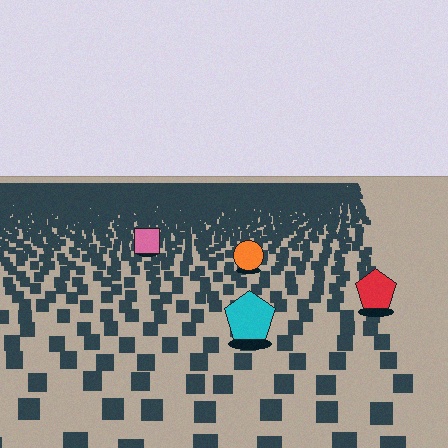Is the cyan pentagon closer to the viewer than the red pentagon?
Yes. The cyan pentagon is closer — you can tell from the texture gradient: the ground texture is coarser near it.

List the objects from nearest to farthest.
From nearest to farthest: the cyan pentagon, the red pentagon, the orange circle, the pink square.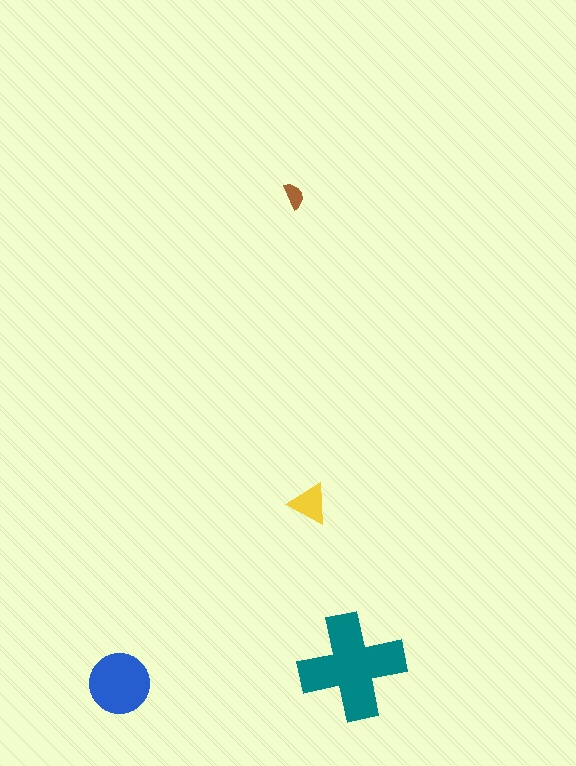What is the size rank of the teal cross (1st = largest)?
1st.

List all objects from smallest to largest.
The brown semicircle, the yellow triangle, the blue circle, the teal cross.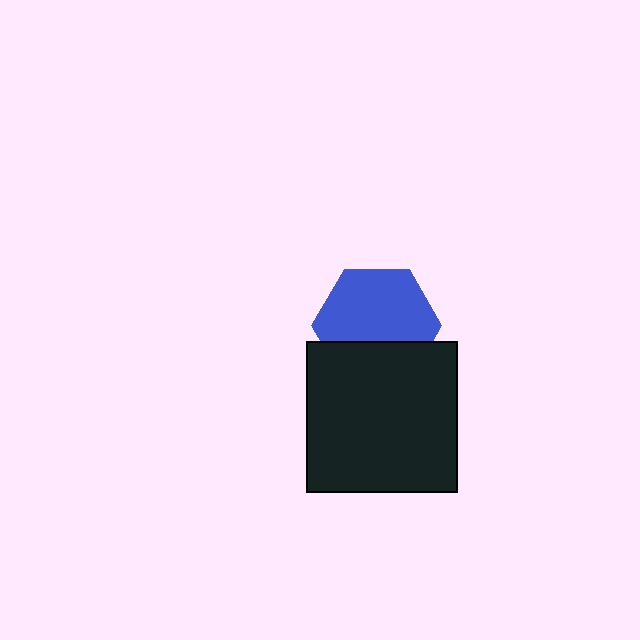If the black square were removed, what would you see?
You would see the complete blue hexagon.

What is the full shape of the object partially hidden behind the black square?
The partially hidden object is a blue hexagon.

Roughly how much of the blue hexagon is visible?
Most of it is visible (roughly 67%).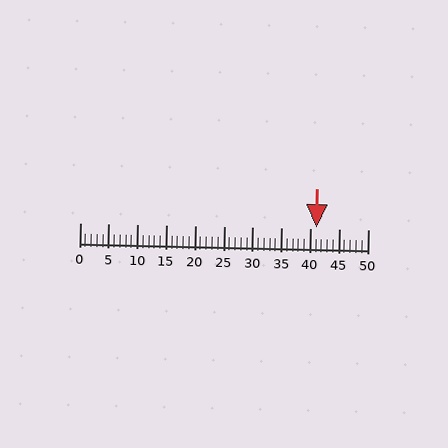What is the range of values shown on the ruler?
The ruler shows values from 0 to 50.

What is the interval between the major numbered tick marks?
The major tick marks are spaced 5 units apart.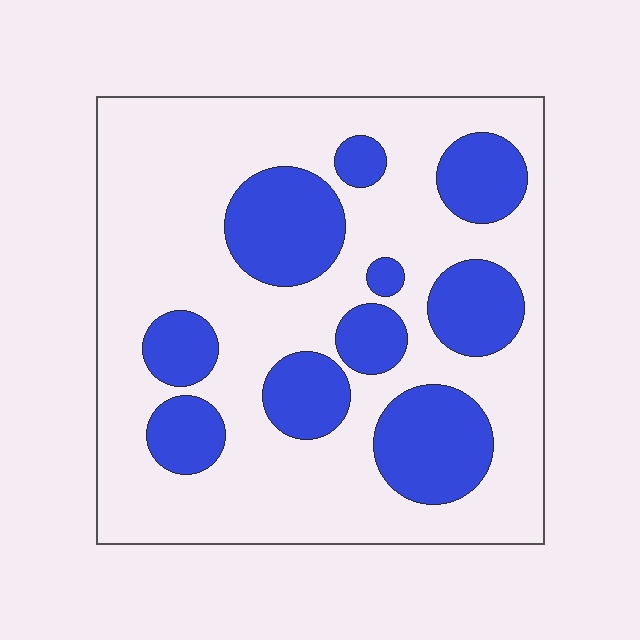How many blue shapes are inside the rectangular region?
10.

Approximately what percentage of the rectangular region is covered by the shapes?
Approximately 30%.